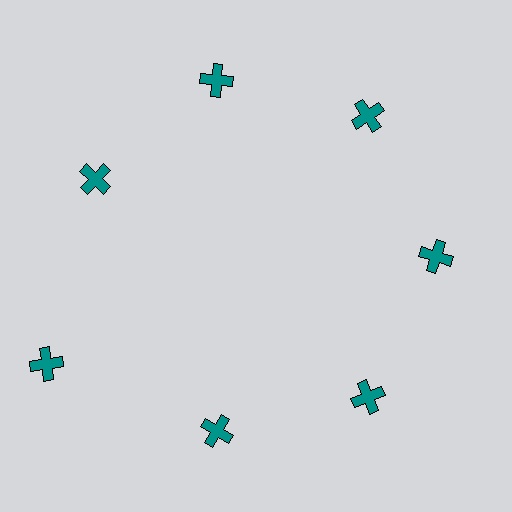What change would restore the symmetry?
The symmetry would be restored by moving it inward, back onto the ring so that all 7 crosses sit at equal angles and equal distance from the center.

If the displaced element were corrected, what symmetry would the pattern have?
It would have 7-fold rotational symmetry — the pattern would map onto itself every 51 degrees.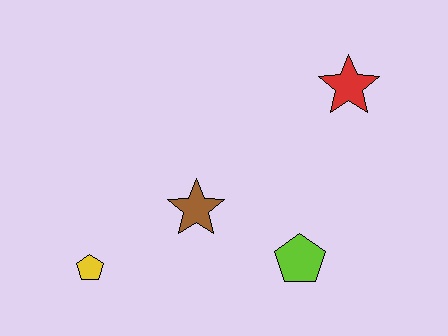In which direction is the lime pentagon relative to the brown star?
The lime pentagon is to the right of the brown star.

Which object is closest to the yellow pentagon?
The brown star is closest to the yellow pentagon.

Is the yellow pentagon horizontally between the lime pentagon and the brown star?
No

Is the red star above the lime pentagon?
Yes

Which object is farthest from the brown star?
The red star is farthest from the brown star.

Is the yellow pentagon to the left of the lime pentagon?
Yes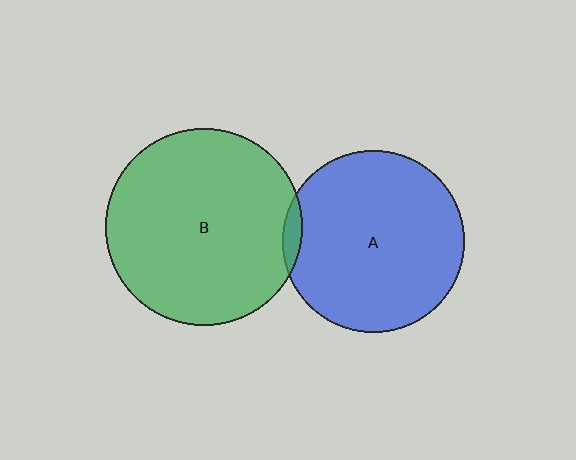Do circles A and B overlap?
Yes.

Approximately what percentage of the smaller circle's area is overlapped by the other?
Approximately 5%.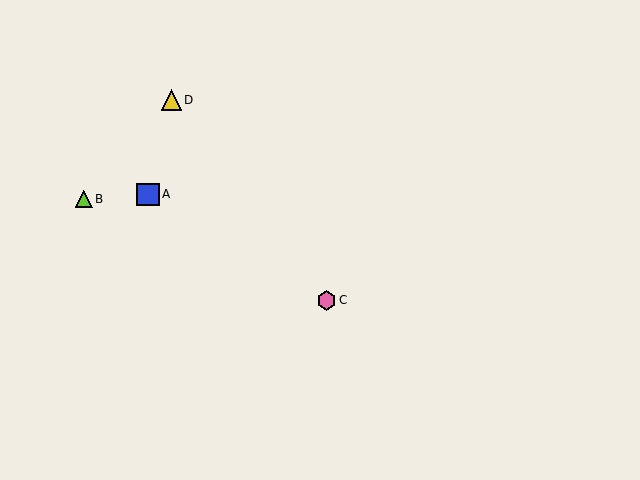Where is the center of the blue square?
The center of the blue square is at (148, 194).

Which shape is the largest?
The blue square (labeled A) is the largest.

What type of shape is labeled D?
Shape D is a yellow triangle.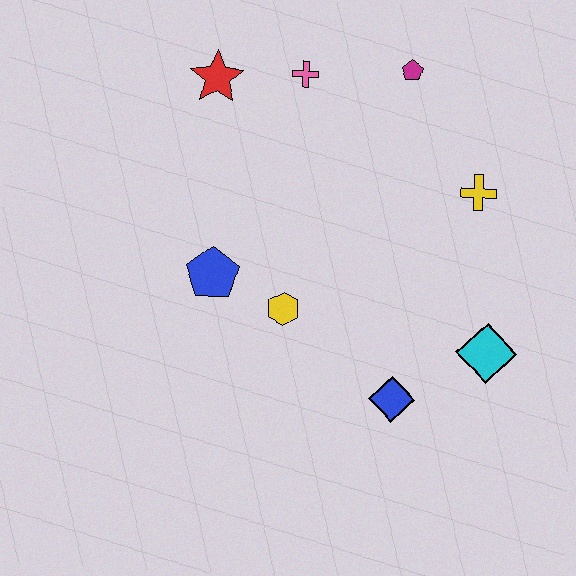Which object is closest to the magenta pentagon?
The pink cross is closest to the magenta pentagon.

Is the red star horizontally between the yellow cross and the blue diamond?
No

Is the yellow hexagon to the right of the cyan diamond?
No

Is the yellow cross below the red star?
Yes